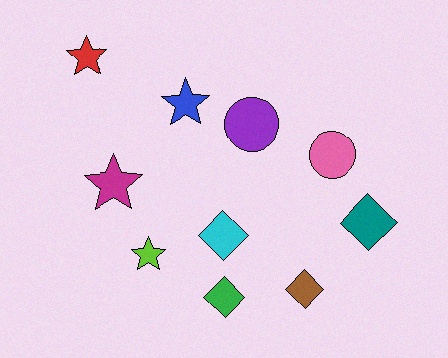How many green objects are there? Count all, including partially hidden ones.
There is 1 green object.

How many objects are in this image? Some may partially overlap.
There are 10 objects.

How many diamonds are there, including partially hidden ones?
There are 4 diamonds.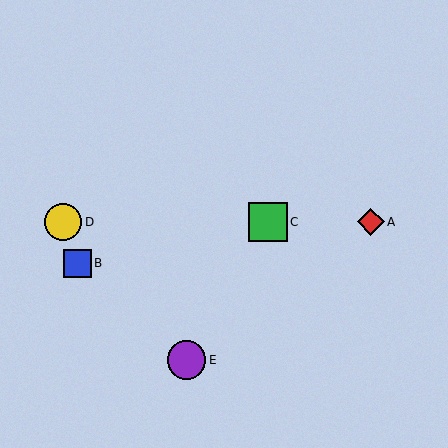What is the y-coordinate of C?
Object C is at y≈222.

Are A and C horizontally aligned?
Yes, both are at y≈222.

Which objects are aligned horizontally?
Objects A, C, D are aligned horizontally.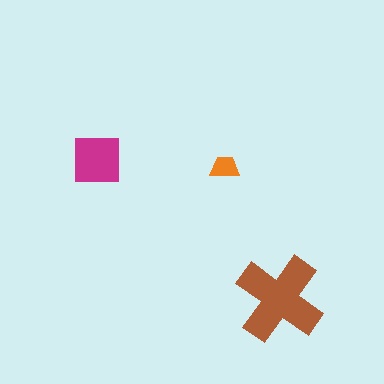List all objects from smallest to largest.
The orange trapezoid, the magenta square, the brown cross.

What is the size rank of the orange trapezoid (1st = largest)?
3rd.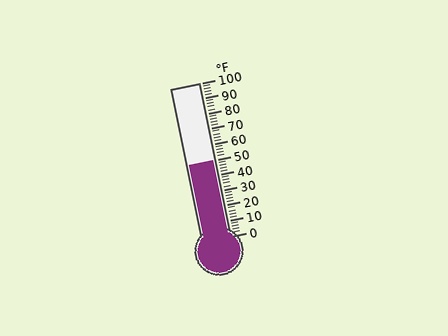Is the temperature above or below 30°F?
The temperature is above 30°F.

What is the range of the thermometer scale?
The thermometer scale ranges from 0°F to 100°F.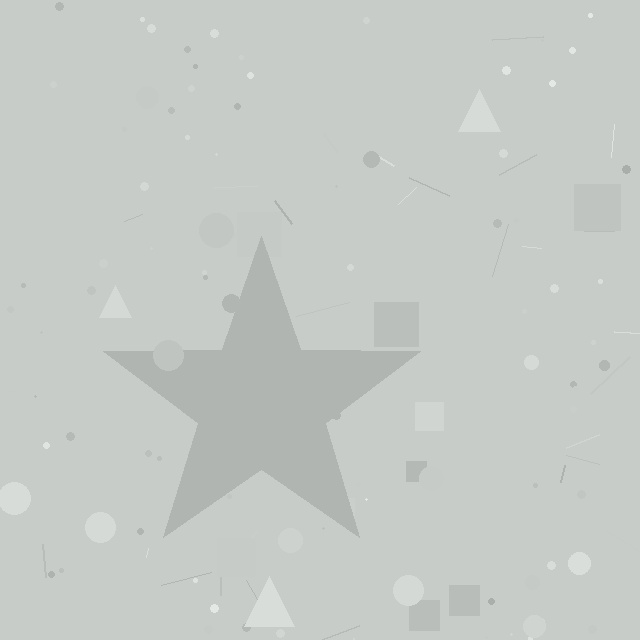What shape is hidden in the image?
A star is hidden in the image.